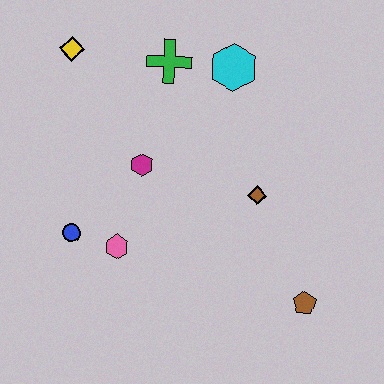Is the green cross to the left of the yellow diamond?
No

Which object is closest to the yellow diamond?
The green cross is closest to the yellow diamond.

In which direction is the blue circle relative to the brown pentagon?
The blue circle is to the left of the brown pentagon.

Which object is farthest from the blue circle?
The brown pentagon is farthest from the blue circle.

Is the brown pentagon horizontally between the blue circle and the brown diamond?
No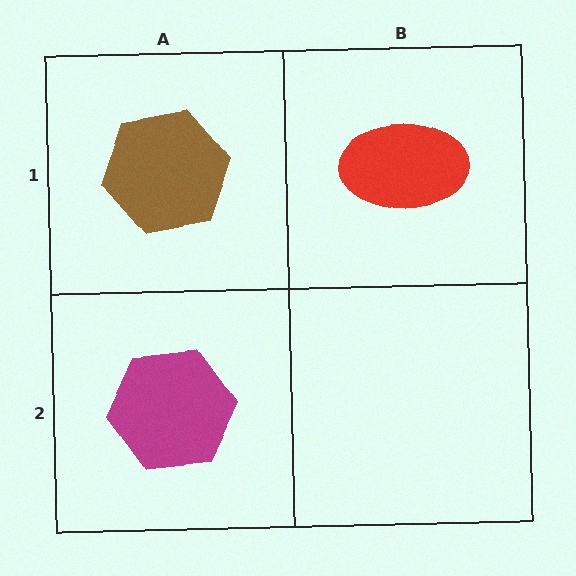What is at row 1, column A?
A brown hexagon.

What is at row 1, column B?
A red ellipse.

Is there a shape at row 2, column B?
No, that cell is empty.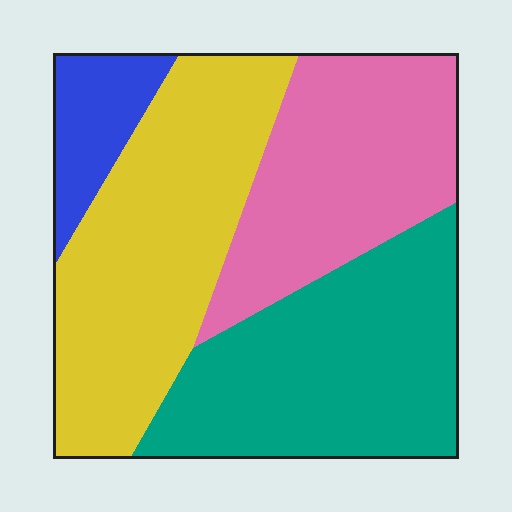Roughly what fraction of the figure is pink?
Pink covers roughly 25% of the figure.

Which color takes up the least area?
Blue, at roughly 10%.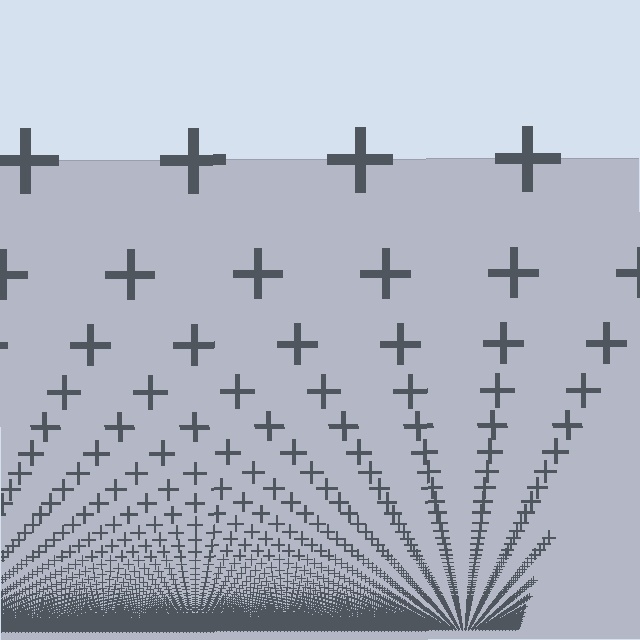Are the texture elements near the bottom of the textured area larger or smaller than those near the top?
Smaller. The gradient is inverted — elements near the bottom are smaller and denser.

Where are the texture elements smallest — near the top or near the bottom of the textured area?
Near the bottom.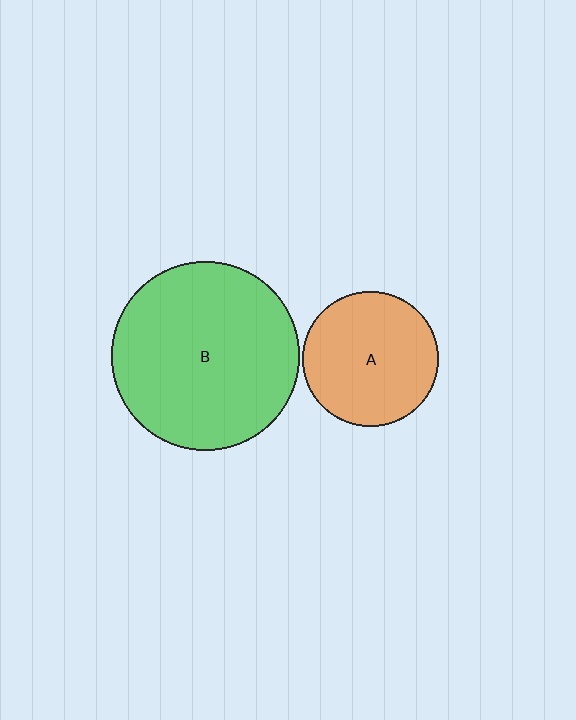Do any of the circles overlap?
No, none of the circles overlap.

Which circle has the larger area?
Circle B (green).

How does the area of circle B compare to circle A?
Approximately 1.9 times.